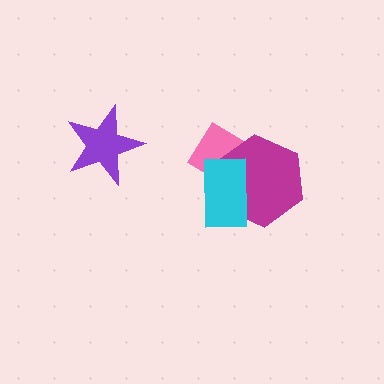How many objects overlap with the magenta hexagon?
2 objects overlap with the magenta hexagon.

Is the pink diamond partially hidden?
Yes, it is partially covered by another shape.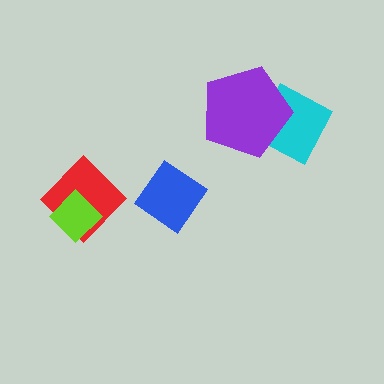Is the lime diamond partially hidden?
No, no other shape covers it.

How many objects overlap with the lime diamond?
1 object overlaps with the lime diamond.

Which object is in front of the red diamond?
The lime diamond is in front of the red diamond.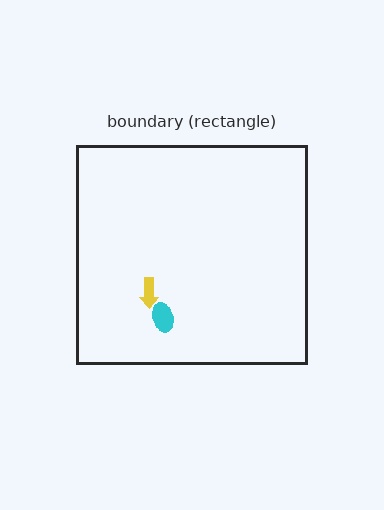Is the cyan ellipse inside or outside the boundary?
Inside.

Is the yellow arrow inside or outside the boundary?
Inside.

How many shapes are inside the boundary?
2 inside, 0 outside.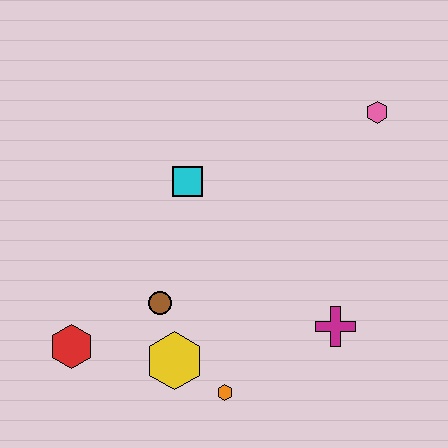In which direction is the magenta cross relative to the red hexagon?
The magenta cross is to the right of the red hexagon.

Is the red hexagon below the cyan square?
Yes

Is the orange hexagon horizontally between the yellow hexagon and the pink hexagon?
Yes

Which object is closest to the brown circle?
The yellow hexagon is closest to the brown circle.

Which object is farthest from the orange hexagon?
The pink hexagon is farthest from the orange hexagon.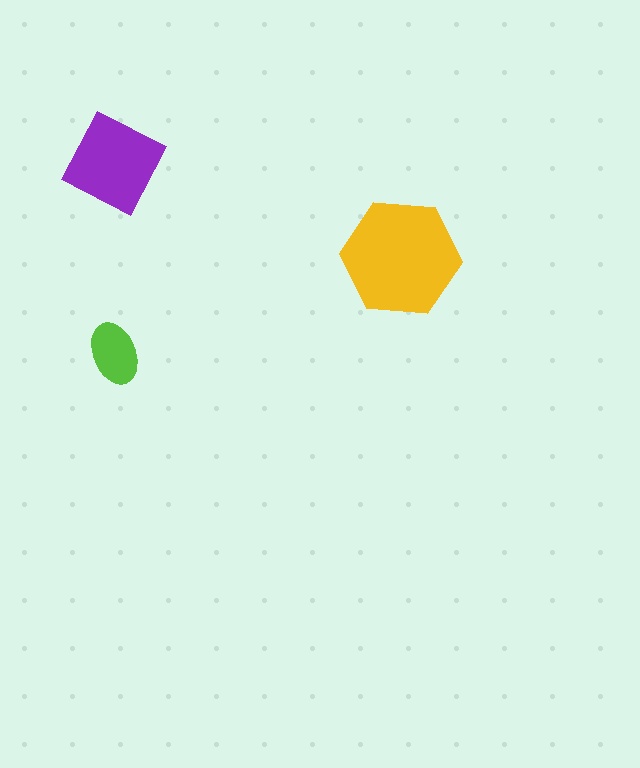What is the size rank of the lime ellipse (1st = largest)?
3rd.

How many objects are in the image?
There are 3 objects in the image.